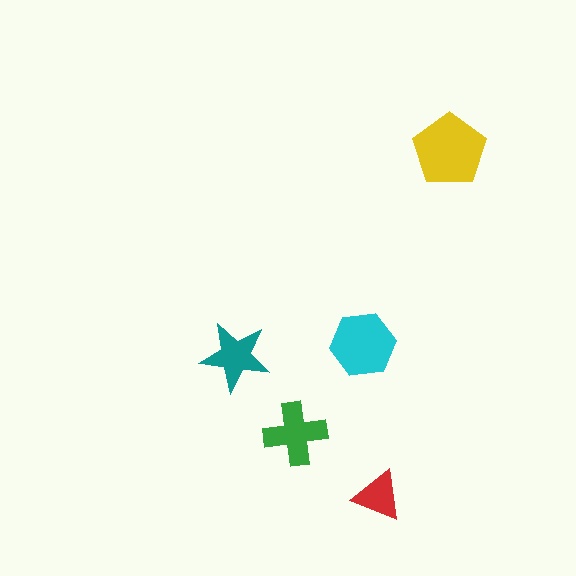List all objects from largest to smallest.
The yellow pentagon, the cyan hexagon, the green cross, the teal star, the red triangle.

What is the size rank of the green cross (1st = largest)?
3rd.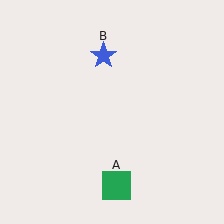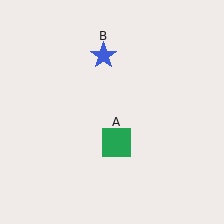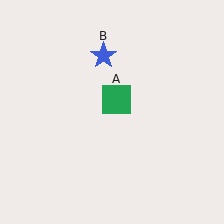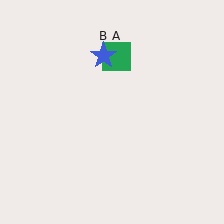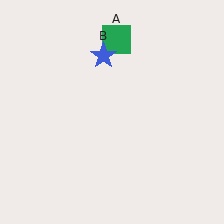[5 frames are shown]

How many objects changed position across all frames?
1 object changed position: green square (object A).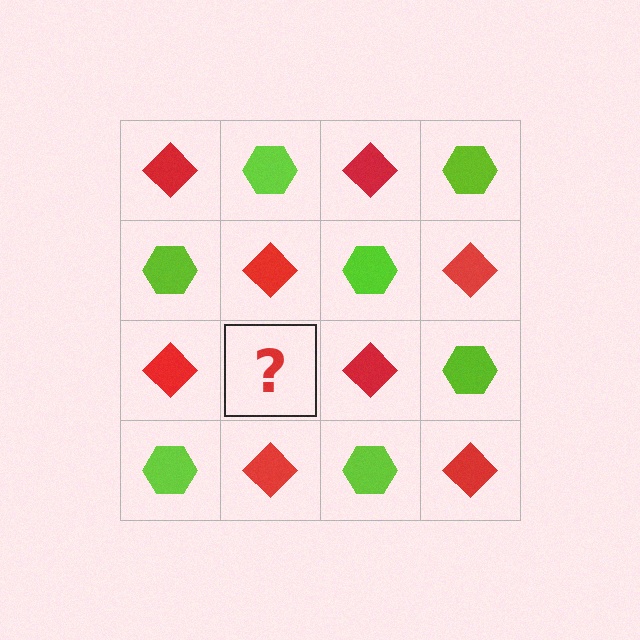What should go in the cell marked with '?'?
The missing cell should contain a lime hexagon.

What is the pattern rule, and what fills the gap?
The rule is that it alternates red diamond and lime hexagon in a checkerboard pattern. The gap should be filled with a lime hexagon.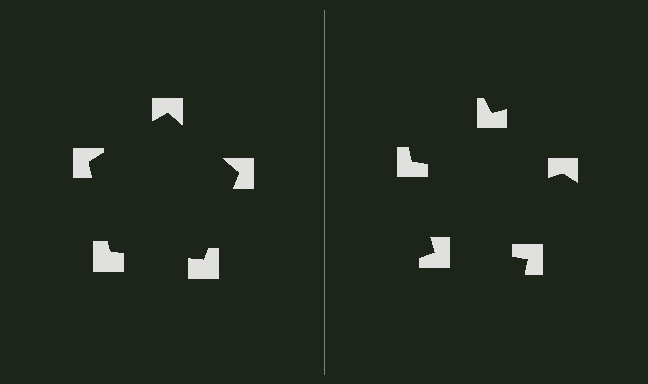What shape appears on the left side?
An illusory pentagon.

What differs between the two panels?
The notched squares are positioned identically on both sides; only the wedge orientations differ. On the left they align to a pentagon; on the right they are misaligned.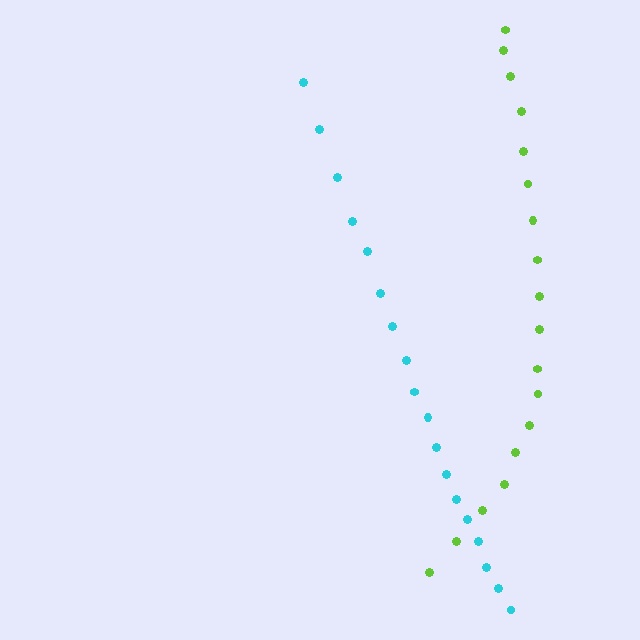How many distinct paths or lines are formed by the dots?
There are 2 distinct paths.